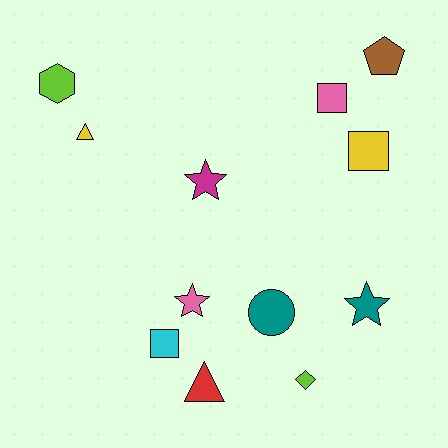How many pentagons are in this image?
There is 1 pentagon.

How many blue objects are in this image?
There are no blue objects.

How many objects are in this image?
There are 12 objects.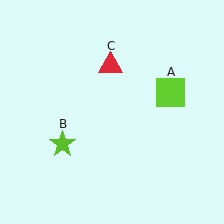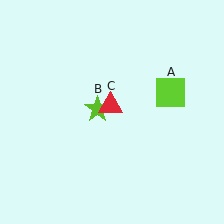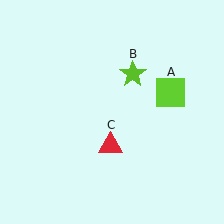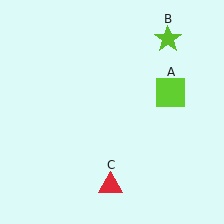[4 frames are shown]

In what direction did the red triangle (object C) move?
The red triangle (object C) moved down.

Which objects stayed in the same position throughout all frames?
Lime square (object A) remained stationary.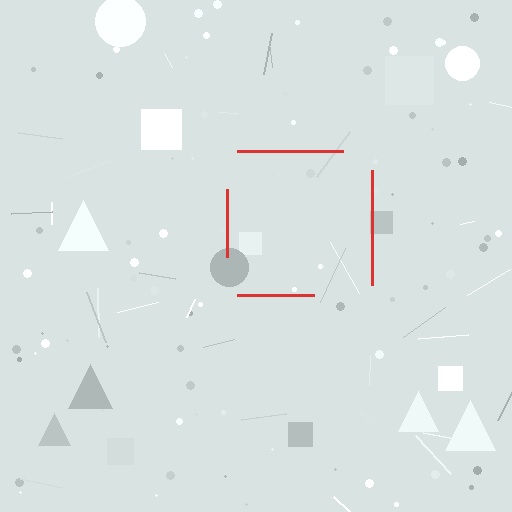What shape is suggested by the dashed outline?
The dashed outline suggests a square.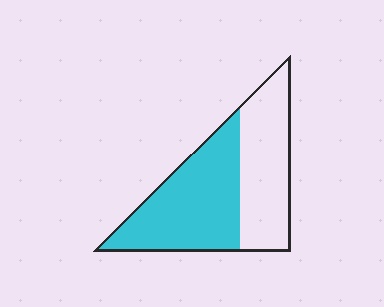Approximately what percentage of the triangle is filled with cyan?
Approximately 55%.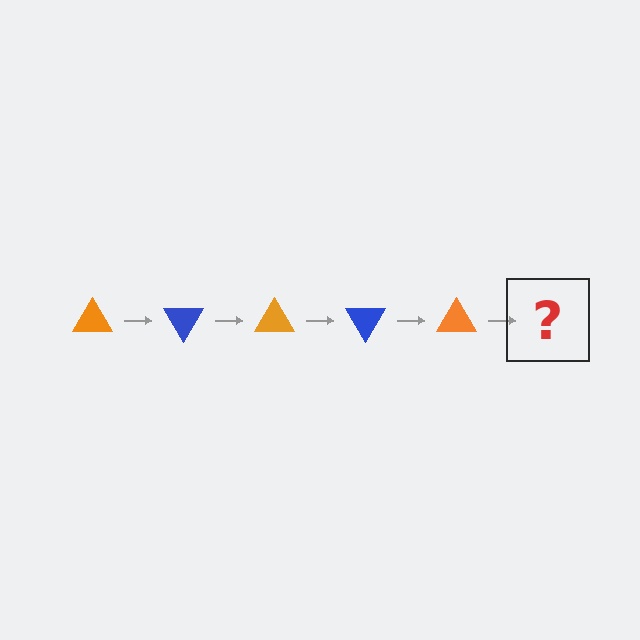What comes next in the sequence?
The next element should be a blue triangle, rotated 300 degrees from the start.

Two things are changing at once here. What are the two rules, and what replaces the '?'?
The two rules are that it rotates 60 degrees each step and the color cycles through orange and blue. The '?' should be a blue triangle, rotated 300 degrees from the start.